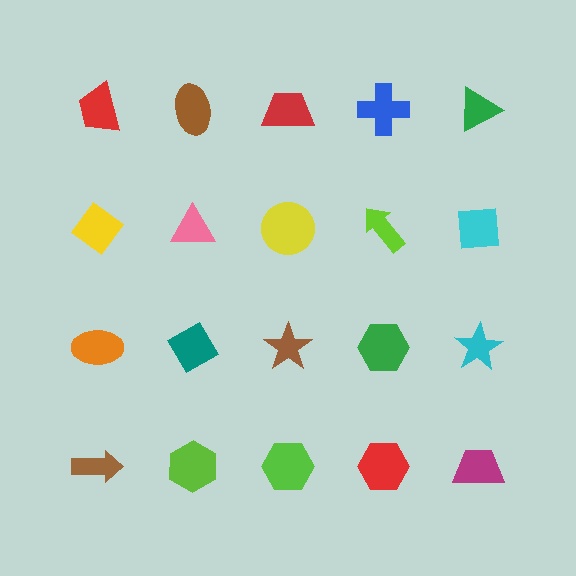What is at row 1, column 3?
A red trapezoid.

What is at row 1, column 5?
A green triangle.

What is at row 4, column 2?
A lime hexagon.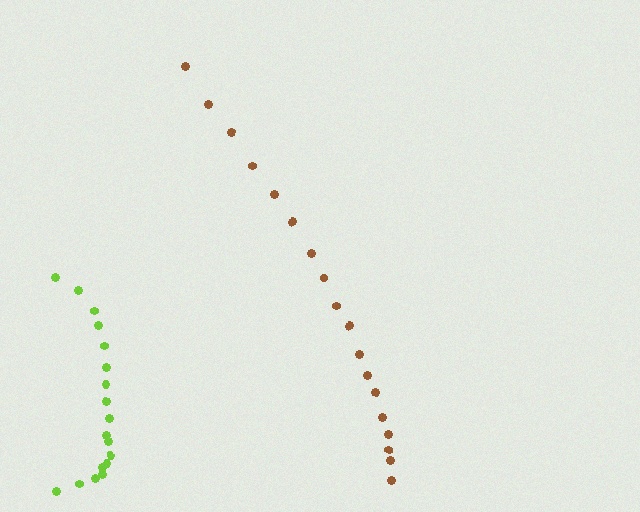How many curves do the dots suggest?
There are 2 distinct paths.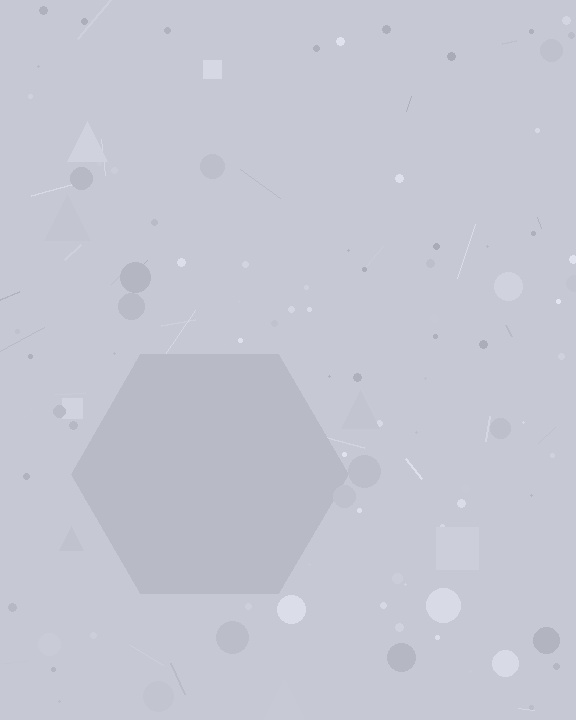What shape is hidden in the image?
A hexagon is hidden in the image.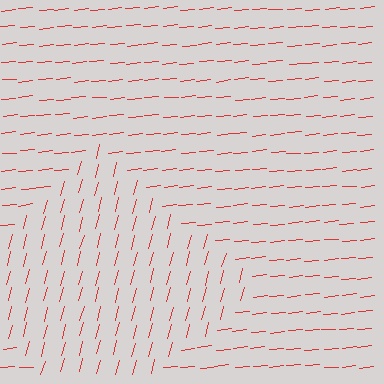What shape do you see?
I see a diamond.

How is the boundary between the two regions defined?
The boundary is defined purely by a change in line orientation (approximately 69 degrees difference). All lines are the same color and thickness.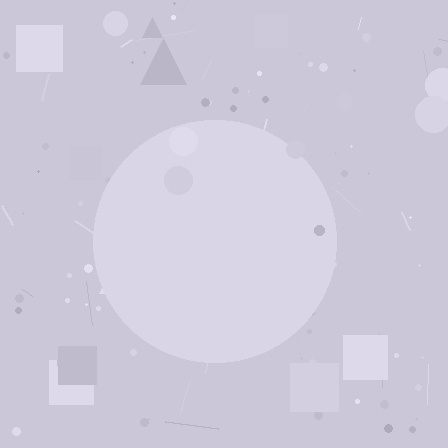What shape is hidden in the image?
A circle is hidden in the image.